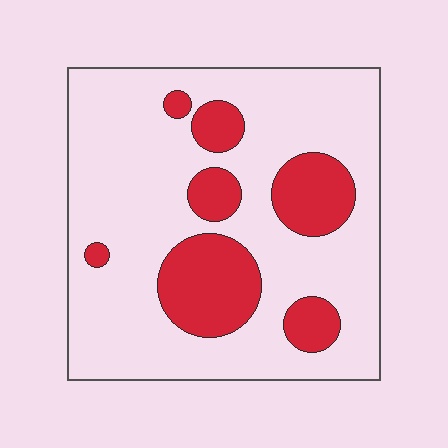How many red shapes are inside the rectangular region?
7.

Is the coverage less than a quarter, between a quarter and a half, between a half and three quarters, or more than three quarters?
Less than a quarter.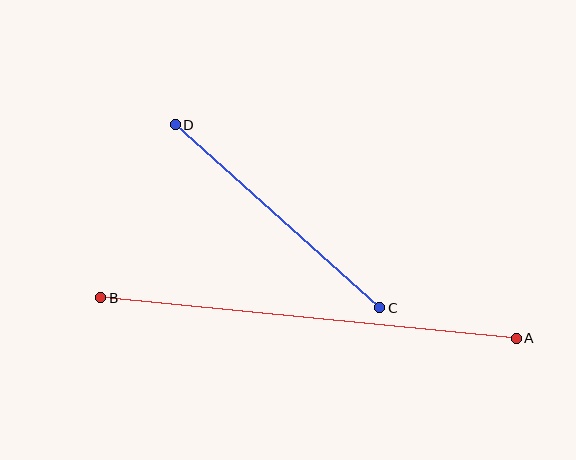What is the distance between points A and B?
The distance is approximately 417 pixels.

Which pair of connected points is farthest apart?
Points A and B are farthest apart.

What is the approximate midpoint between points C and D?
The midpoint is at approximately (278, 216) pixels.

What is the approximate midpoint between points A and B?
The midpoint is at approximately (308, 318) pixels.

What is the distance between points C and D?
The distance is approximately 274 pixels.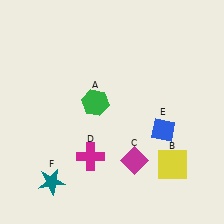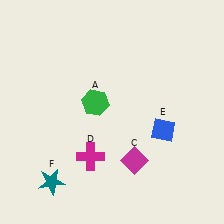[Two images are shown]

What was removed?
The yellow square (B) was removed in Image 2.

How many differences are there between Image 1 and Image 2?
There is 1 difference between the two images.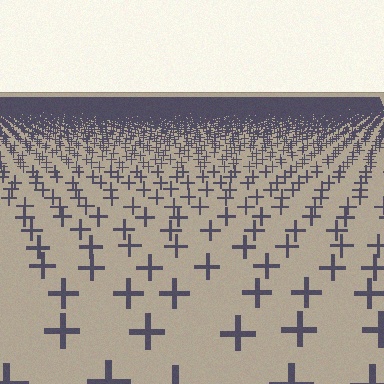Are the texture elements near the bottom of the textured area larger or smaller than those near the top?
Larger. Near the bottom, elements are closer to the viewer and appear at a bigger on-screen size.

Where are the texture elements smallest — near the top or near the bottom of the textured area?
Near the top.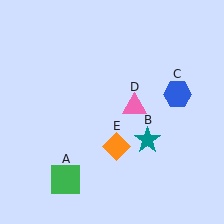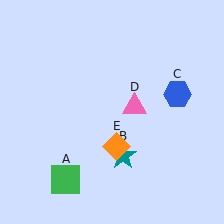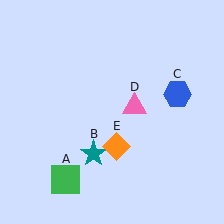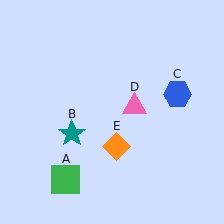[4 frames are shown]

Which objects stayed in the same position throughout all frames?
Green square (object A) and blue hexagon (object C) and pink triangle (object D) and orange diamond (object E) remained stationary.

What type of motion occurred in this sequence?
The teal star (object B) rotated clockwise around the center of the scene.